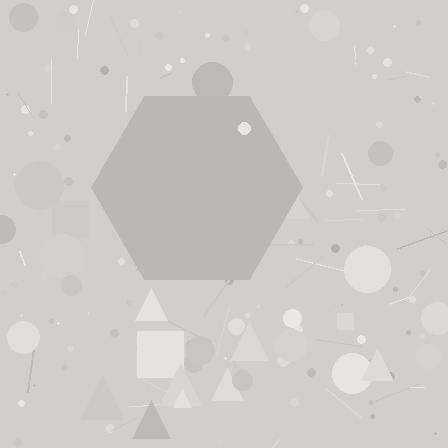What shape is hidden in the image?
A hexagon is hidden in the image.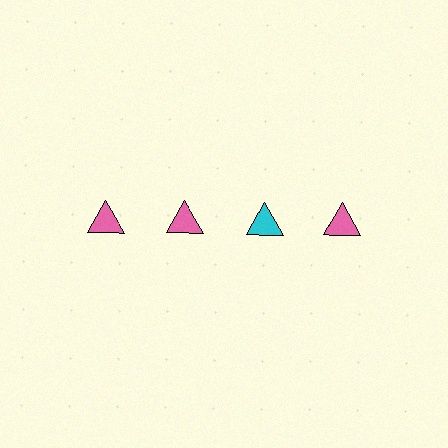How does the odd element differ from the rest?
It has a different color: cyan instead of pink.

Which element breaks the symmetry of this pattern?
The cyan triangle in the top row, center column breaks the symmetry. All other shapes are pink triangles.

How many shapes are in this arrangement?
There are 4 shapes arranged in a grid pattern.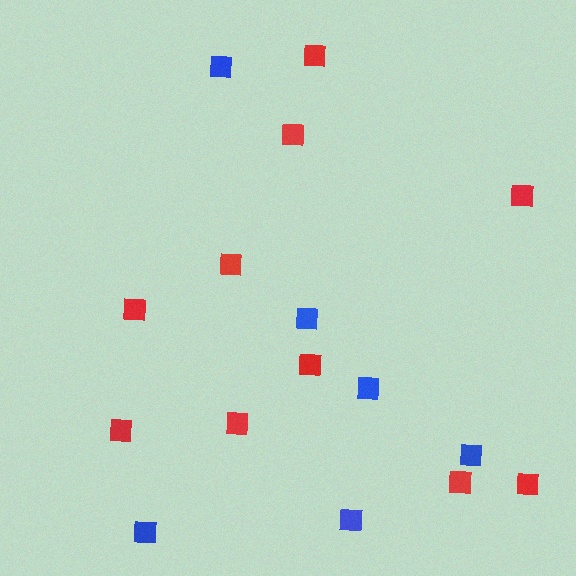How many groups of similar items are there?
There are 2 groups: one group of red squares (10) and one group of blue squares (6).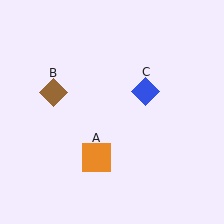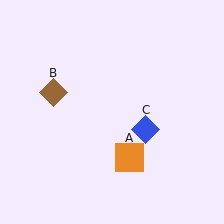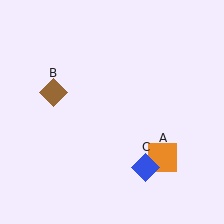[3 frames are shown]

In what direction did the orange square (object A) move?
The orange square (object A) moved right.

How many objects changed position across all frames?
2 objects changed position: orange square (object A), blue diamond (object C).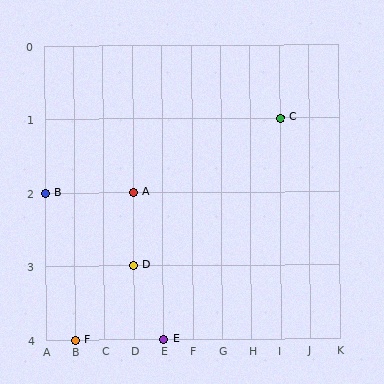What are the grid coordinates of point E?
Point E is at grid coordinates (E, 4).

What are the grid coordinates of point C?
Point C is at grid coordinates (I, 1).